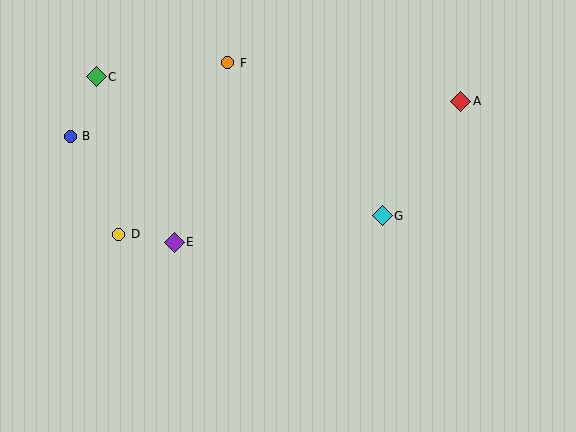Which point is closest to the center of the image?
Point G at (382, 216) is closest to the center.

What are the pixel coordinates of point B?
Point B is at (70, 136).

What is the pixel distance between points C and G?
The distance between C and G is 318 pixels.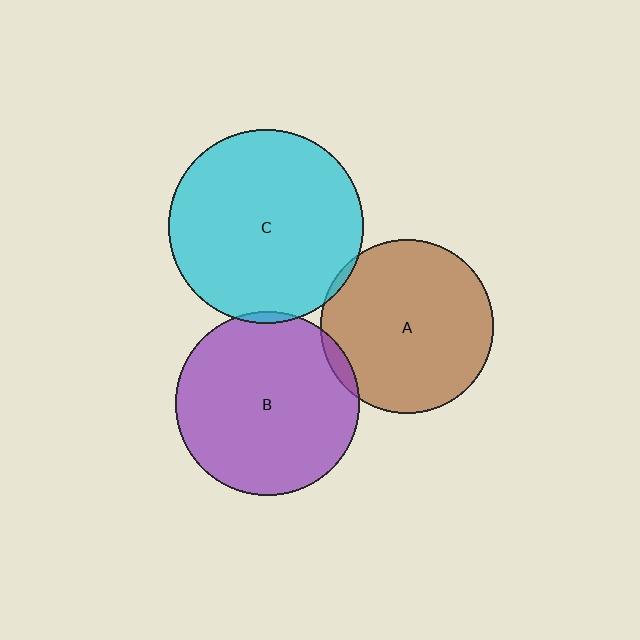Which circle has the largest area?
Circle C (cyan).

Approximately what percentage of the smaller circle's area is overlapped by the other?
Approximately 5%.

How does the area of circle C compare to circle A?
Approximately 1.3 times.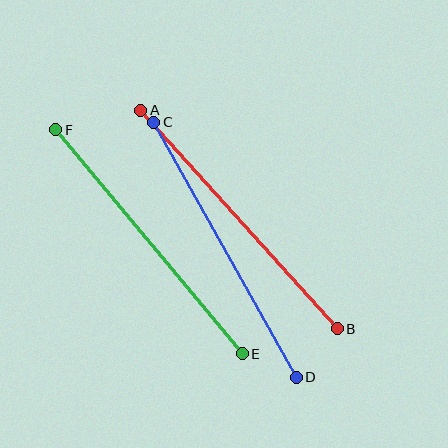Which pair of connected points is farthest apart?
Points A and B are farthest apart.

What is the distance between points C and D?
The distance is approximately 292 pixels.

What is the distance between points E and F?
The distance is approximately 292 pixels.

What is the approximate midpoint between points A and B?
The midpoint is at approximately (239, 219) pixels.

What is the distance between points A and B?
The distance is approximately 294 pixels.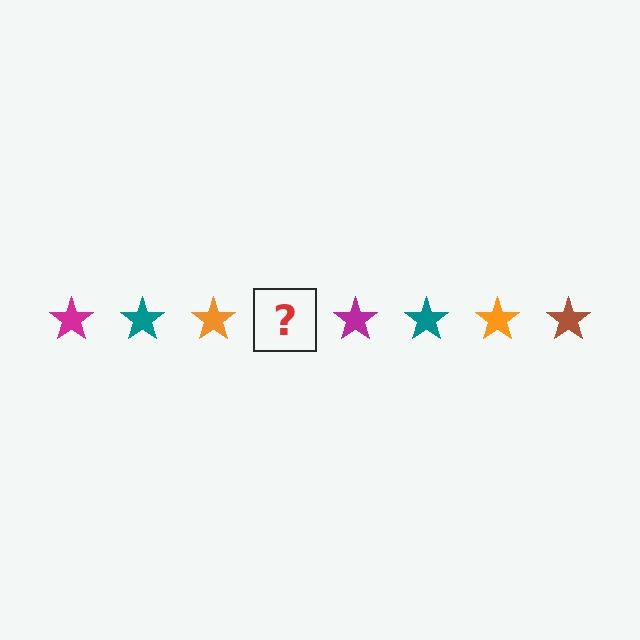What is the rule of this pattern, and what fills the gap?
The rule is that the pattern cycles through magenta, teal, orange, brown stars. The gap should be filled with a brown star.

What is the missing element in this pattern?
The missing element is a brown star.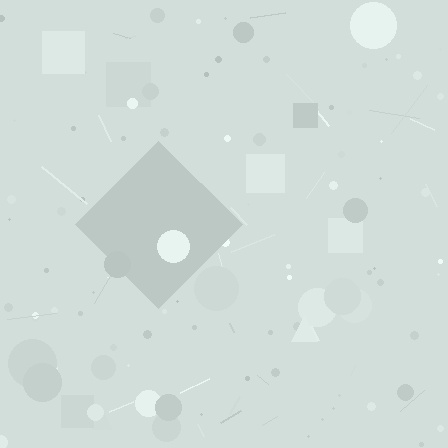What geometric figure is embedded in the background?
A diamond is embedded in the background.